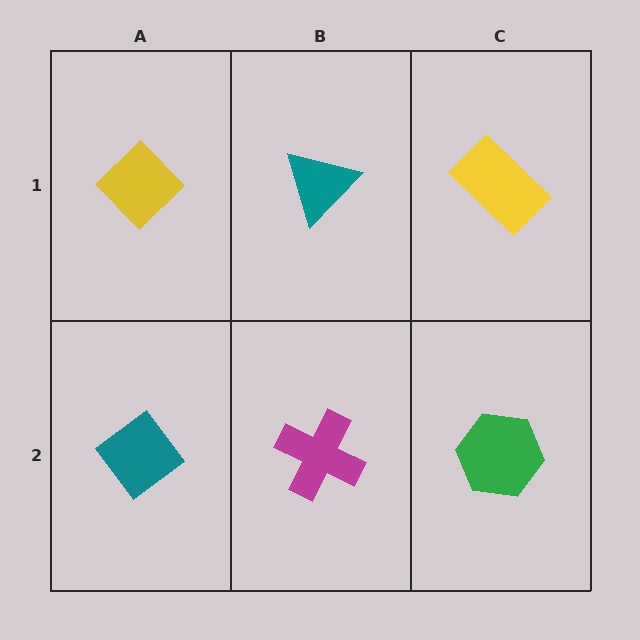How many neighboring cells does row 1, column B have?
3.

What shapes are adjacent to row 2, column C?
A yellow rectangle (row 1, column C), a magenta cross (row 2, column B).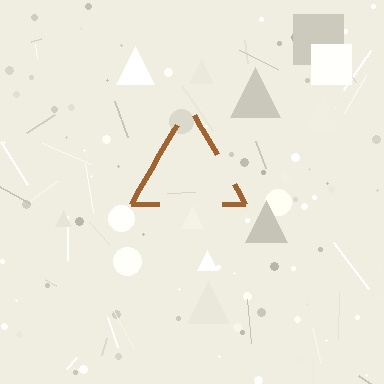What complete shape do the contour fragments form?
The contour fragments form a triangle.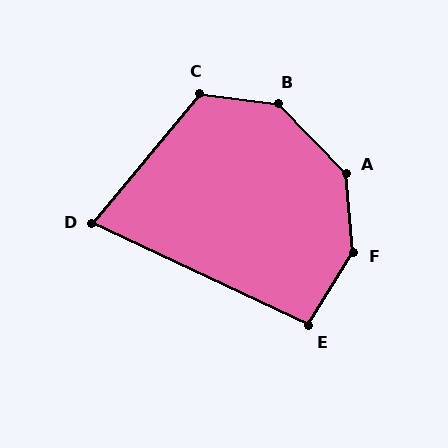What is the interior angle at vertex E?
Approximately 96 degrees (obtuse).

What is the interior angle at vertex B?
Approximately 141 degrees (obtuse).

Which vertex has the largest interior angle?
F, at approximately 144 degrees.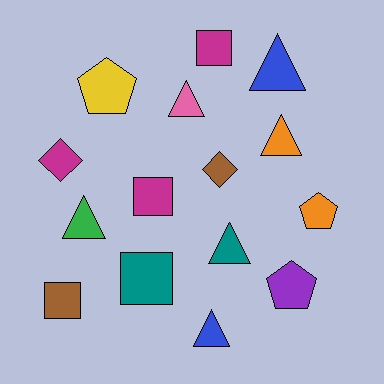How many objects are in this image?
There are 15 objects.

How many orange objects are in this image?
There are 2 orange objects.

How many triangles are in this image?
There are 6 triangles.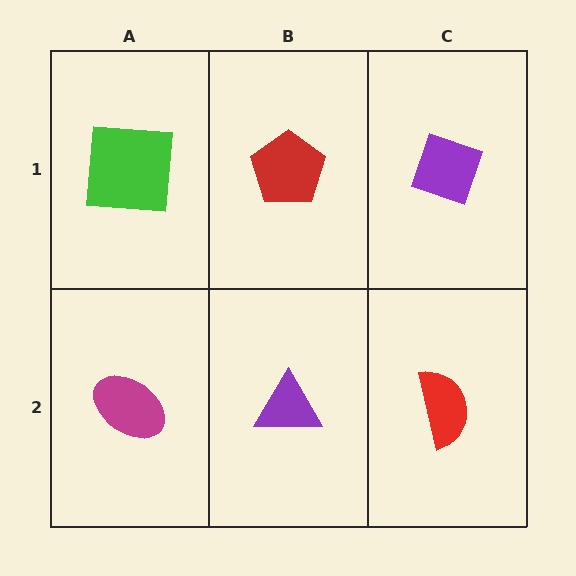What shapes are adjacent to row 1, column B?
A purple triangle (row 2, column B), a green square (row 1, column A), a purple diamond (row 1, column C).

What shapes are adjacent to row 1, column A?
A magenta ellipse (row 2, column A), a red pentagon (row 1, column B).